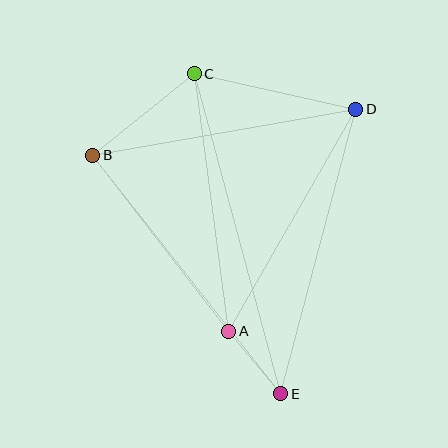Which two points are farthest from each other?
Points C and E are farthest from each other.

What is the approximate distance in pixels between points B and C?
The distance between B and C is approximately 130 pixels.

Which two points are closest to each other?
Points A and E are closest to each other.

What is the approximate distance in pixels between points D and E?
The distance between D and E is approximately 294 pixels.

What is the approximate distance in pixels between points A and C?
The distance between A and C is approximately 259 pixels.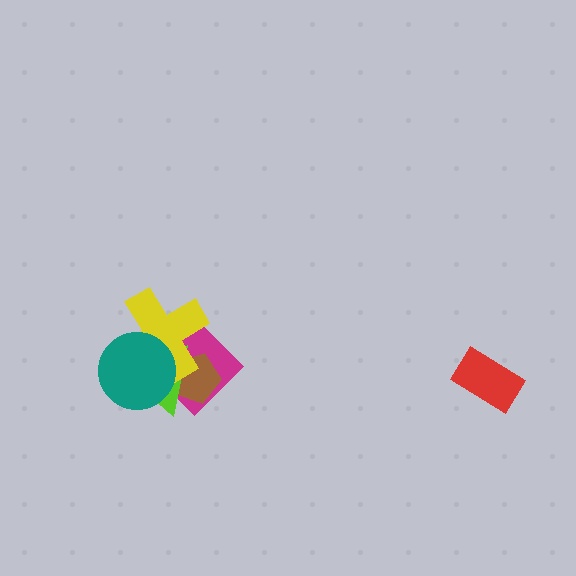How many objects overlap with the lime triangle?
4 objects overlap with the lime triangle.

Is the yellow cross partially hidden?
Yes, it is partially covered by another shape.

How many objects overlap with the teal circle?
4 objects overlap with the teal circle.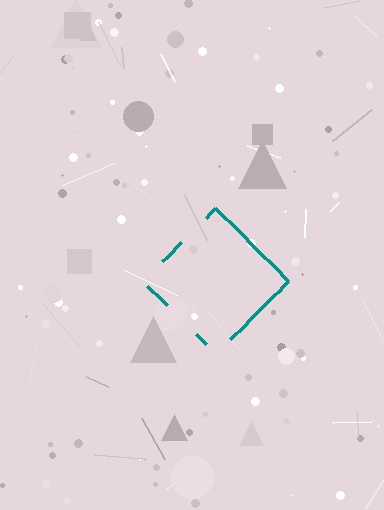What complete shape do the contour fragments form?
The contour fragments form a diamond.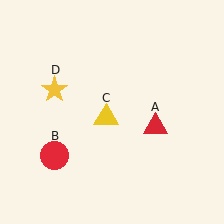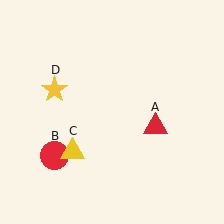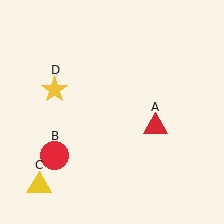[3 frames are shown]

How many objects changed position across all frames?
1 object changed position: yellow triangle (object C).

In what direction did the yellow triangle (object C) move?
The yellow triangle (object C) moved down and to the left.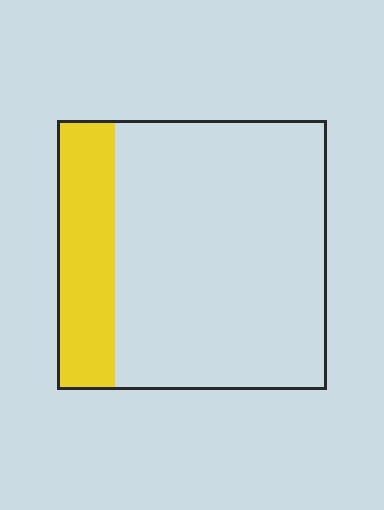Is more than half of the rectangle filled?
No.